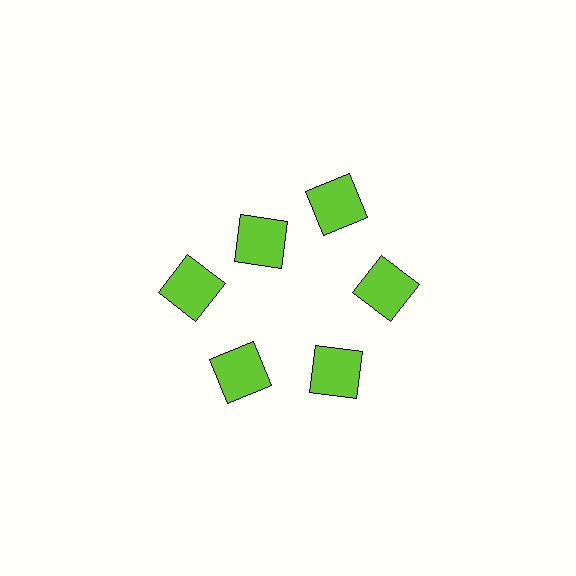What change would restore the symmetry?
The symmetry would be restored by moving it outward, back onto the ring so that all 6 squares sit at equal angles and equal distance from the center.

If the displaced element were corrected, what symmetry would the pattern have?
It would have 6-fold rotational symmetry — the pattern would map onto itself every 60 degrees.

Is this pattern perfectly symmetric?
No. The 6 lime squares are arranged in a ring, but one element near the 11 o'clock position is pulled inward toward the center, breaking the 6-fold rotational symmetry.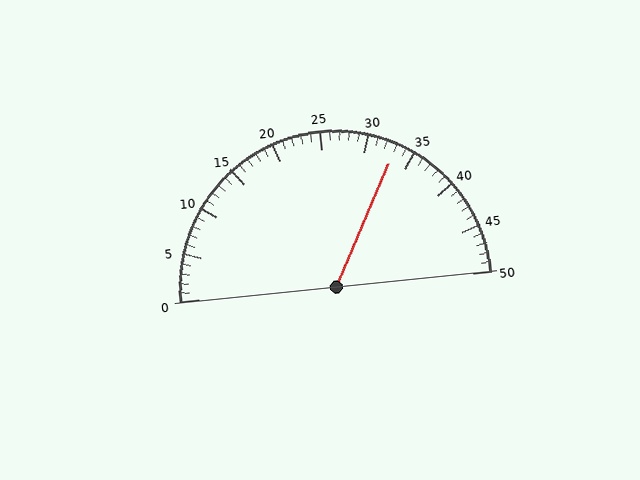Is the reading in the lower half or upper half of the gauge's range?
The reading is in the upper half of the range (0 to 50).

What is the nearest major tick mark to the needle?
The nearest major tick mark is 35.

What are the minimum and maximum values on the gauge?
The gauge ranges from 0 to 50.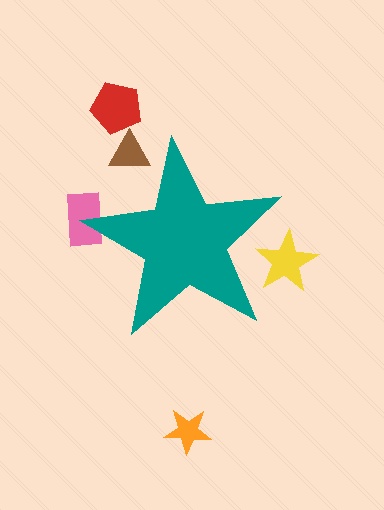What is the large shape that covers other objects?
A teal star.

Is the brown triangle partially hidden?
Yes, the brown triangle is partially hidden behind the teal star.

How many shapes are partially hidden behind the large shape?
3 shapes are partially hidden.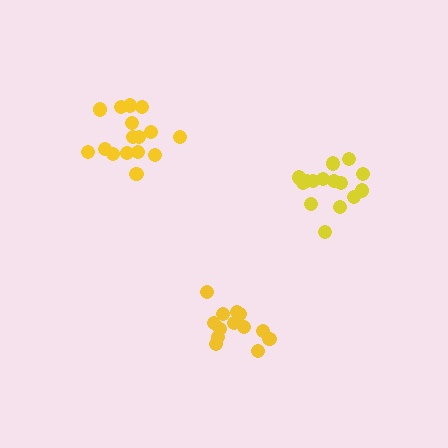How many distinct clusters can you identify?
There are 3 distinct clusters.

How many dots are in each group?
Group 1: 16 dots, Group 2: 14 dots, Group 3: 15 dots (45 total).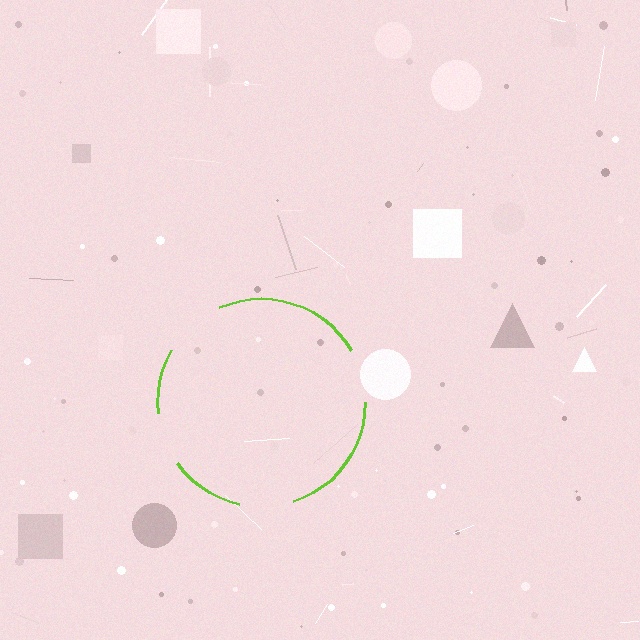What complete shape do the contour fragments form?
The contour fragments form a circle.